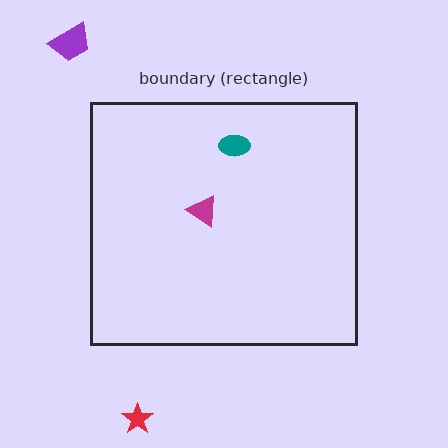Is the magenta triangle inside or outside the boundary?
Inside.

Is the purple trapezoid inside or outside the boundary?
Outside.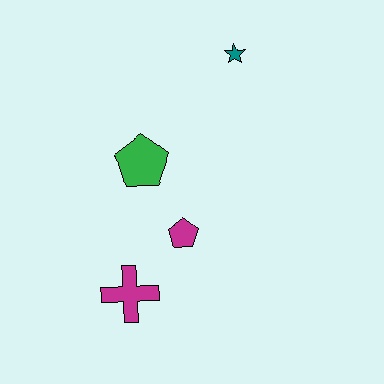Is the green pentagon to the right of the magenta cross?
Yes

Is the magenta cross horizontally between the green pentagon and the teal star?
No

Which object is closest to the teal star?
The green pentagon is closest to the teal star.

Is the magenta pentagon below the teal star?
Yes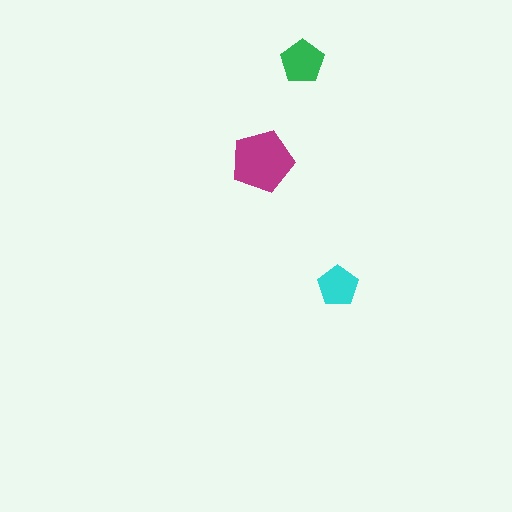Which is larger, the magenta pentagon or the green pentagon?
The magenta one.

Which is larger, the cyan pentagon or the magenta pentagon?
The magenta one.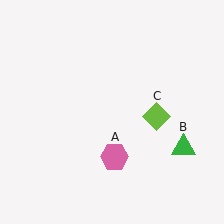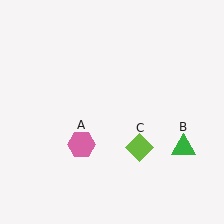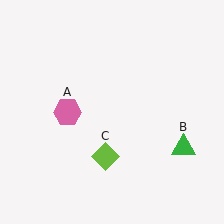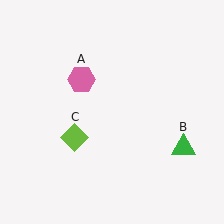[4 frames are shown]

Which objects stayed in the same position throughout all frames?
Green triangle (object B) remained stationary.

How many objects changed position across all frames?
2 objects changed position: pink hexagon (object A), lime diamond (object C).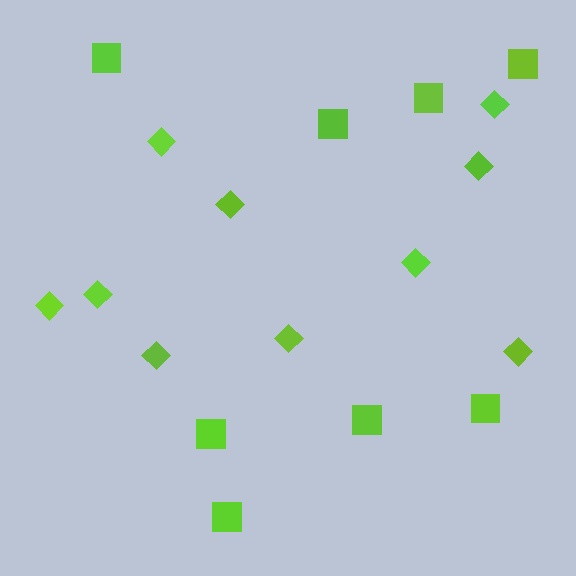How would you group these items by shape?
There are 2 groups: one group of diamonds (10) and one group of squares (8).